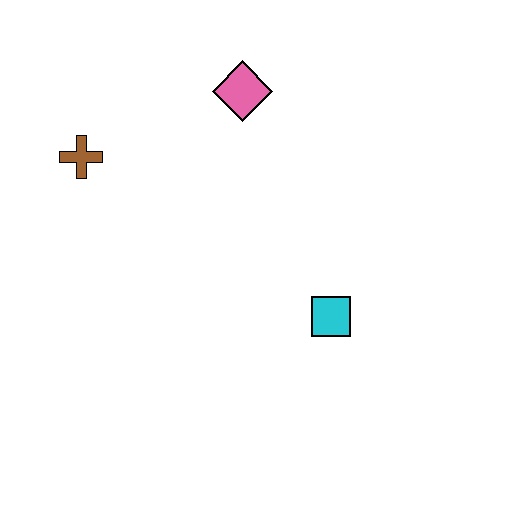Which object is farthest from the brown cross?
The cyan square is farthest from the brown cross.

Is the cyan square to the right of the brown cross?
Yes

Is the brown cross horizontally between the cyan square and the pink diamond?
No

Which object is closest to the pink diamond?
The brown cross is closest to the pink diamond.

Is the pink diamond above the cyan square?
Yes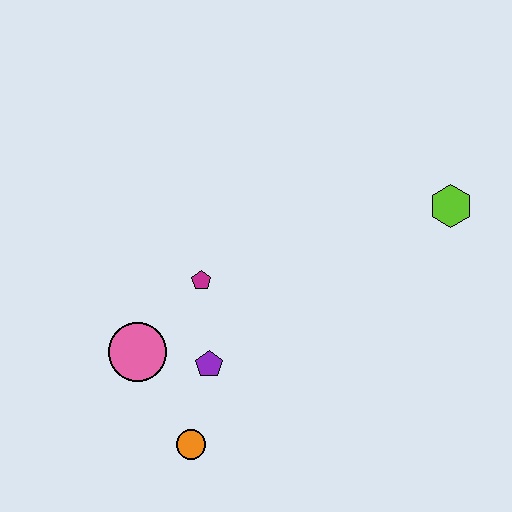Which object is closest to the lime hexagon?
The magenta pentagon is closest to the lime hexagon.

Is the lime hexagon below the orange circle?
No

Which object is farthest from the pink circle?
The lime hexagon is farthest from the pink circle.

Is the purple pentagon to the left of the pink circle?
No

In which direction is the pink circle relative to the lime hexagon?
The pink circle is to the left of the lime hexagon.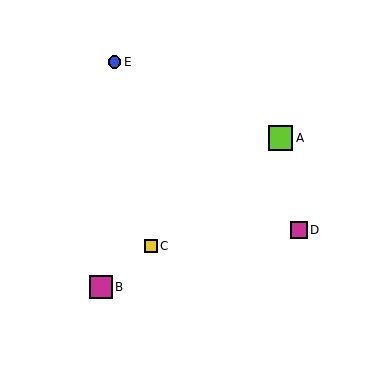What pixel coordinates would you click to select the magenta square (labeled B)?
Click at (101, 287) to select the magenta square B.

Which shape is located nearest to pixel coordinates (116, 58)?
The blue circle (labeled E) at (114, 62) is nearest to that location.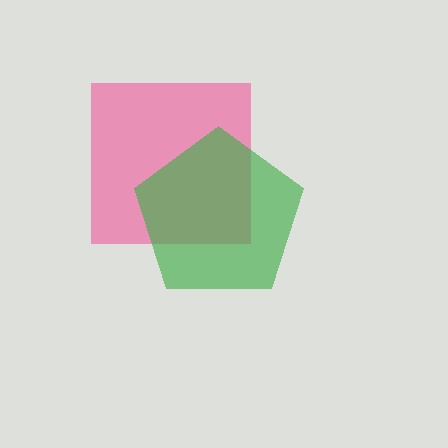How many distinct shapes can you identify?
There are 2 distinct shapes: a pink square, a green pentagon.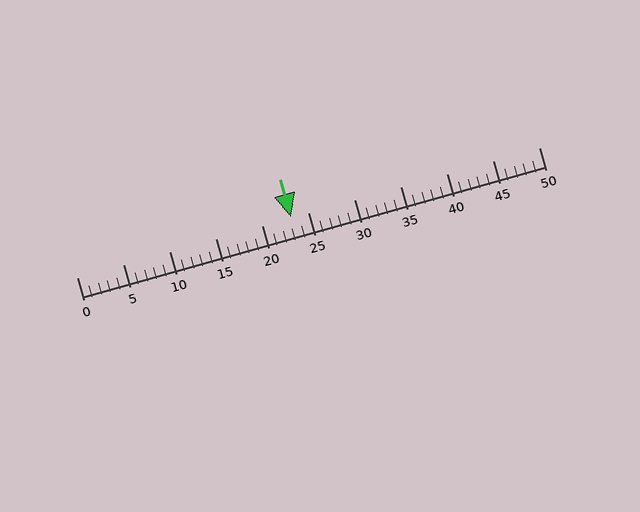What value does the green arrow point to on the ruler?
The green arrow points to approximately 23.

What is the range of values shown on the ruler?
The ruler shows values from 0 to 50.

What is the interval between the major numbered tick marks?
The major tick marks are spaced 5 units apart.